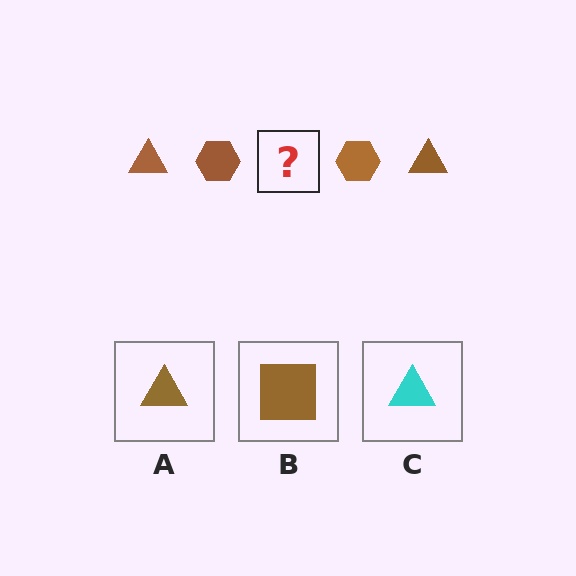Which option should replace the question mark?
Option A.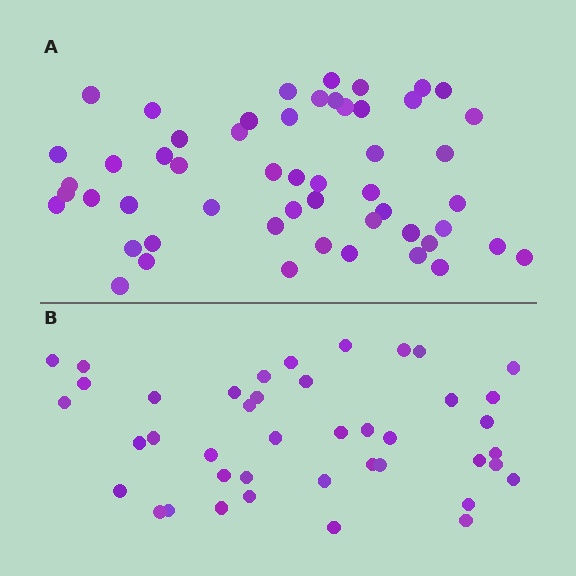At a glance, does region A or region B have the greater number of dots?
Region A (the top region) has more dots.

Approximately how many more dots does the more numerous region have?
Region A has roughly 12 or so more dots than region B.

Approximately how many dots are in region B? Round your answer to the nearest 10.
About 40 dots. (The exact count is 42, which rounds to 40.)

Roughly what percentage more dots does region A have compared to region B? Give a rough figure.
About 25% more.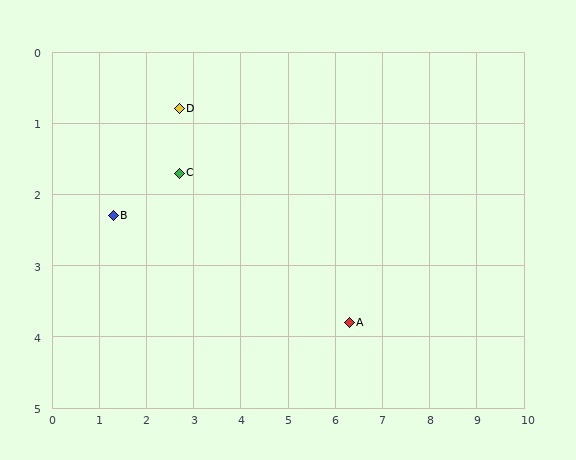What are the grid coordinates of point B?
Point B is at approximately (1.3, 2.3).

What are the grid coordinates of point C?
Point C is at approximately (2.7, 1.7).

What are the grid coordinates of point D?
Point D is at approximately (2.7, 0.8).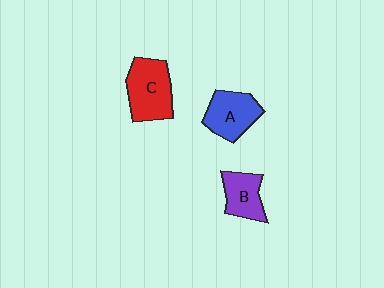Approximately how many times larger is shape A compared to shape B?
Approximately 1.2 times.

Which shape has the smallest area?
Shape B (purple).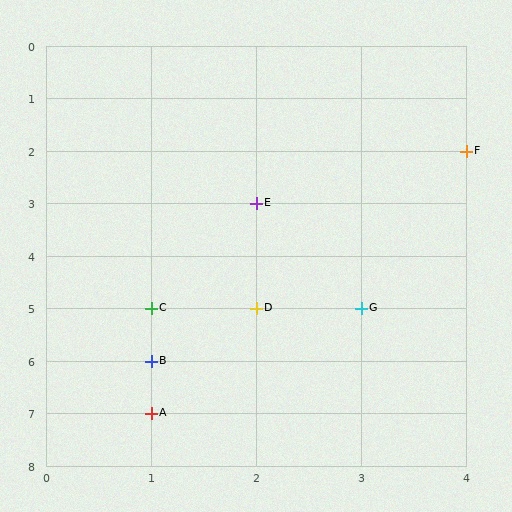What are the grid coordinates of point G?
Point G is at grid coordinates (3, 5).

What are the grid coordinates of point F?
Point F is at grid coordinates (4, 2).